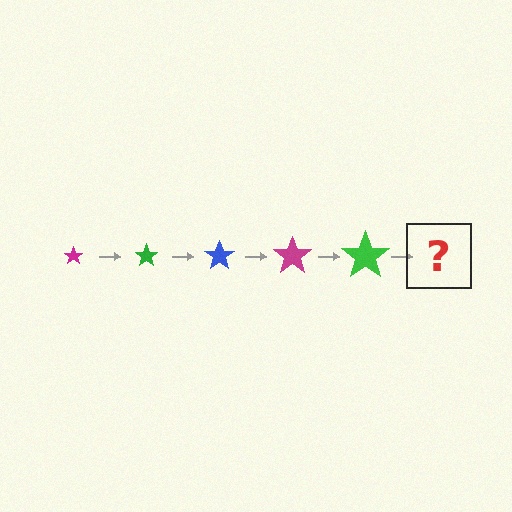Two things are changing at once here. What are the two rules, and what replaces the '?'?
The two rules are that the star grows larger each step and the color cycles through magenta, green, and blue. The '?' should be a blue star, larger than the previous one.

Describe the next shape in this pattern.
It should be a blue star, larger than the previous one.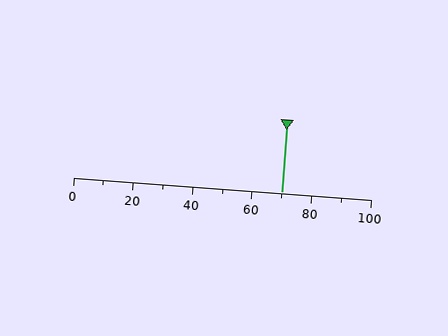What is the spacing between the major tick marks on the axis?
The major ticks are spaced 20 apart.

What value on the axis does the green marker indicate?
The marker indicates approximately 70.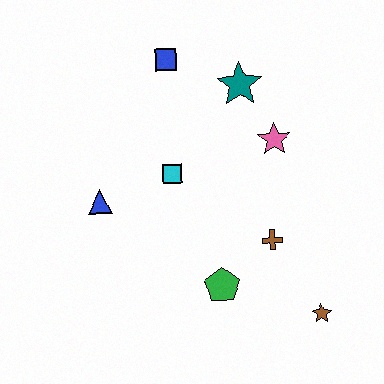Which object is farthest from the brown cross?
The blue square is farthest from the brown cross.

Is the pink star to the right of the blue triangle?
Yes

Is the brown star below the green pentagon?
Yes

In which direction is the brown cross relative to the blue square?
The brown cross is below the blue square.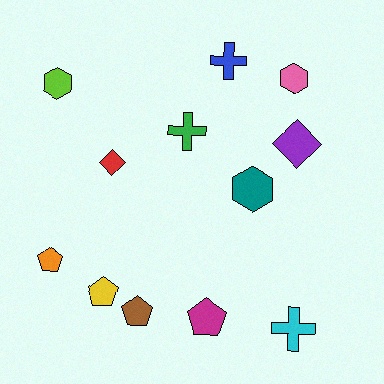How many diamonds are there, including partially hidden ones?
There are 2 diamonds.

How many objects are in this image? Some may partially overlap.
There are 12 objects.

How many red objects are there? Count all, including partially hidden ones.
There is 1 red object.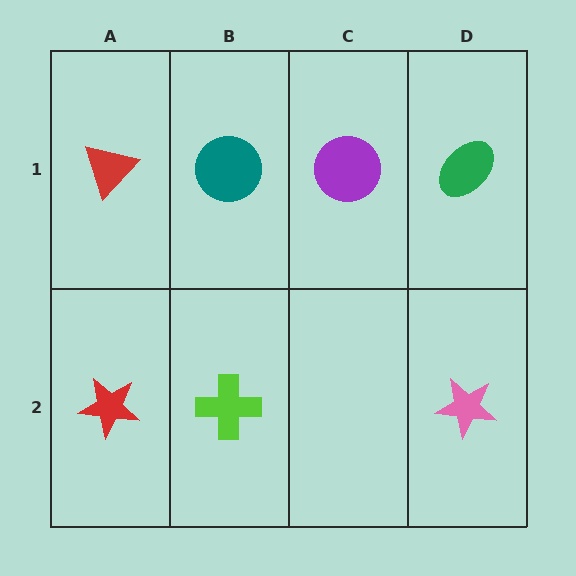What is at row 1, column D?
A green ellipse.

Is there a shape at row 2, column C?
No, that cell is empty.